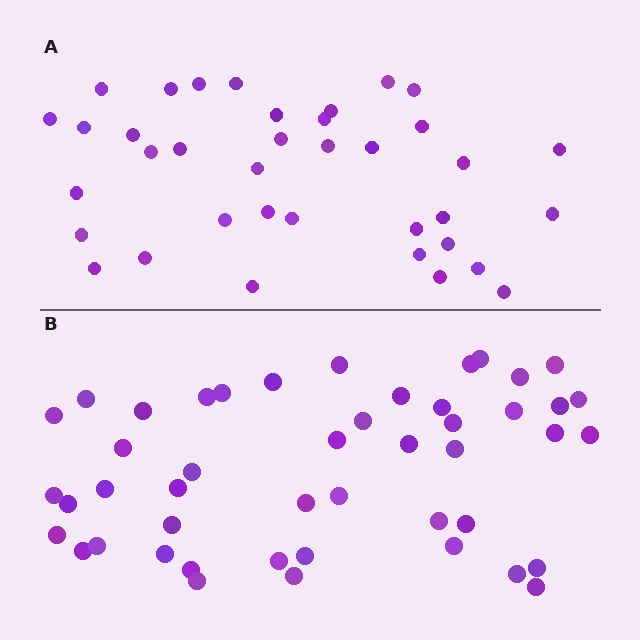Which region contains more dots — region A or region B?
Region B (the bottom region) has more dots.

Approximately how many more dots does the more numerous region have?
Region B has roughly 10 or so more dots than region A.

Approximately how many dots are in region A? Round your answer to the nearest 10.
About 40 dots. (The exact count is 37, which rounds to 40.)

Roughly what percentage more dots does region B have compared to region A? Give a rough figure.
About 25% more.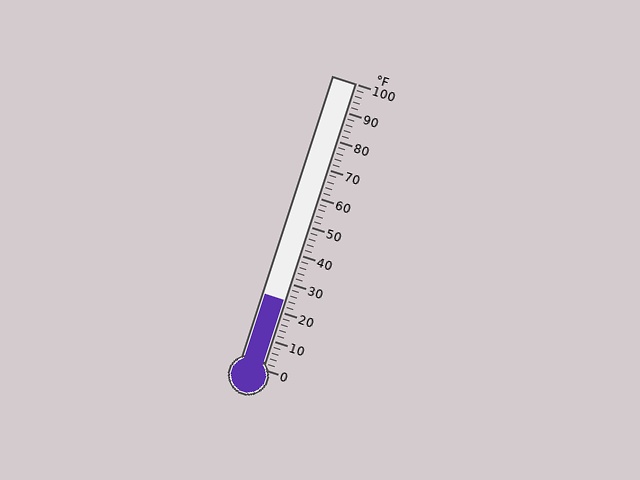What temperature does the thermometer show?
The thermometer shows approximately 24°F.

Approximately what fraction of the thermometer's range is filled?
The thermometer is filled to approximately 25% of its range.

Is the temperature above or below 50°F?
The temperature is below 50°F.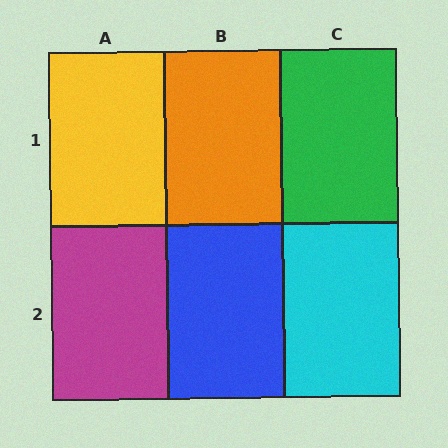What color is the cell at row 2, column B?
Blue.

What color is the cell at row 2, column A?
Magenta.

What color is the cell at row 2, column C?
Cyan.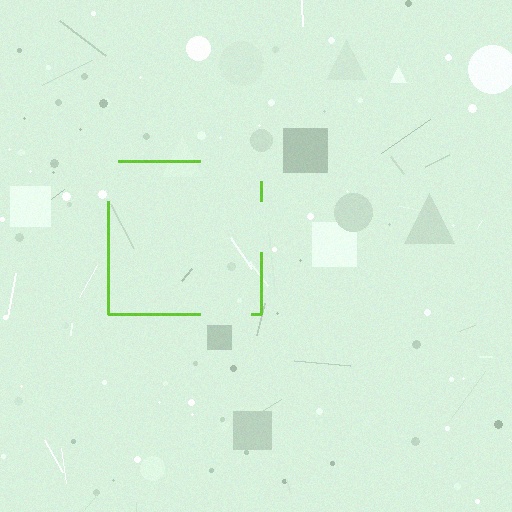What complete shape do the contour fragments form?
The contour fragments form a square.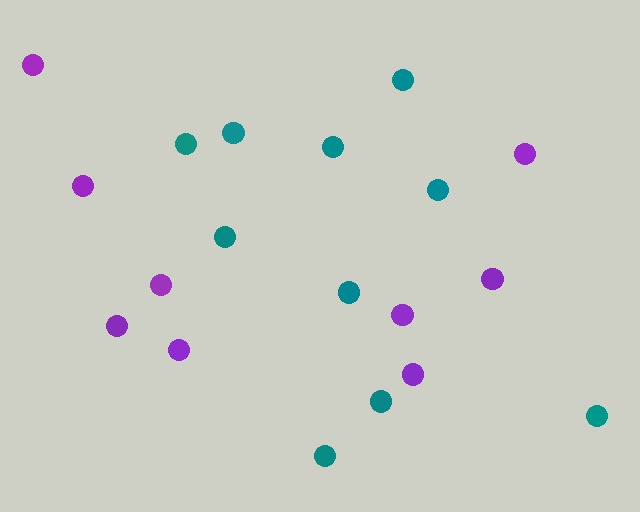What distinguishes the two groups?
There are 2 groups: one group of teal circles (10) and one group of purple circles (9).